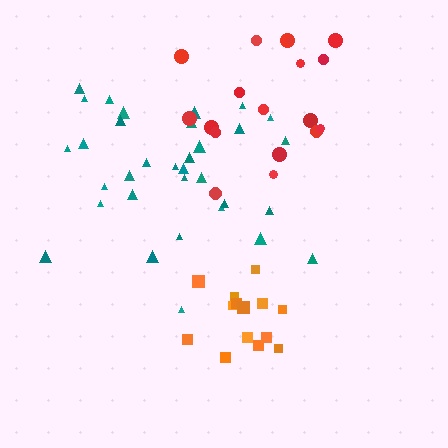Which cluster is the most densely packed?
Orange.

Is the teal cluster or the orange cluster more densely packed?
Orange.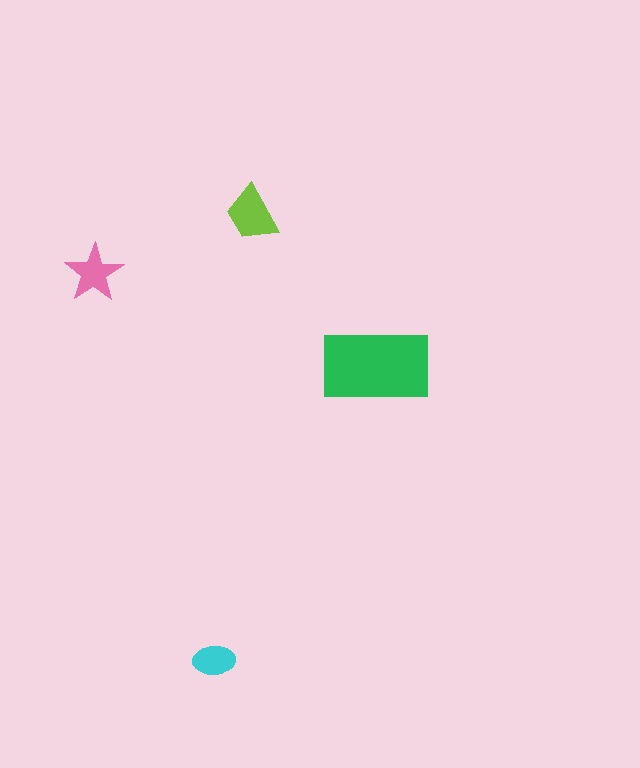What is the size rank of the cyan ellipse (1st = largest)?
4th.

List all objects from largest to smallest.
The green rectangle, the lime trapezoid, the pink star, the cyan ellipse.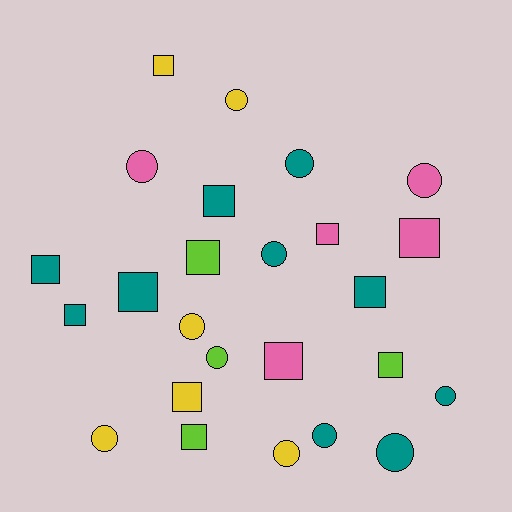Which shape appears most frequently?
Square, with 13 objects.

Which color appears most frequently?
Teal, with 10 objects.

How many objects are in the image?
There are 25 objects.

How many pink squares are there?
There are 3 pink squares.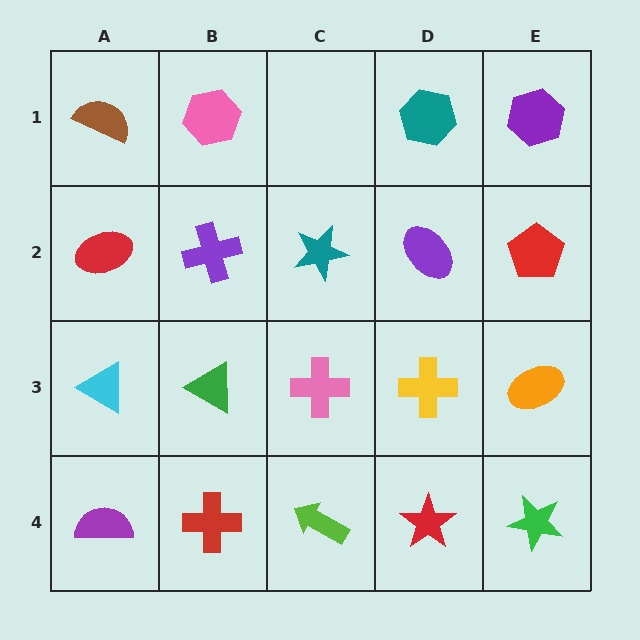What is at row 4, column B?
A red cross.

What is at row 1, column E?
A purple hexagon.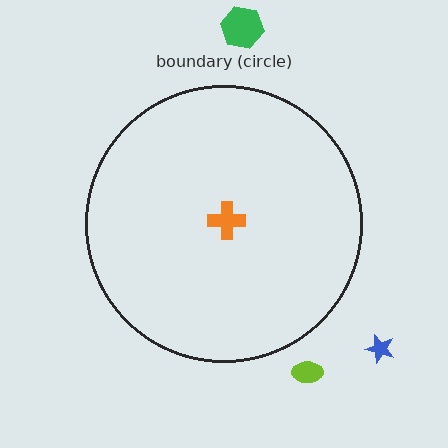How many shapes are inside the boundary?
1 inside, 3 outside.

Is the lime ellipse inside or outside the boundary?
Outside.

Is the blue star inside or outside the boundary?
Outside.